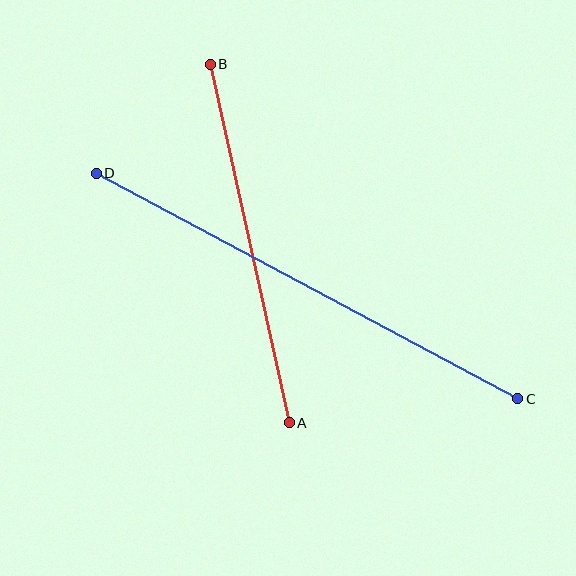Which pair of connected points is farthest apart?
Points C and D are farthest apart.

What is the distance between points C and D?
The distance is approximately 478 pixels.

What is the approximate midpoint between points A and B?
The midpoint is at approximately (250, 244) pixels.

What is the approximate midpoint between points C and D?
The midpoint is at approximately (307, 286) pixels.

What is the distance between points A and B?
The distance is approximately 367 pixels.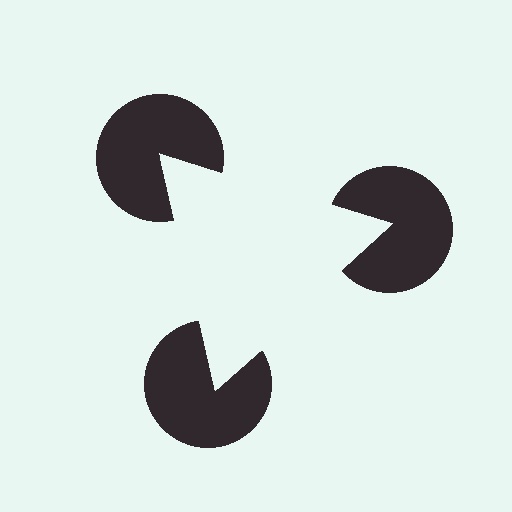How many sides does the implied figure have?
3 sides.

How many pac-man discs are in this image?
There are 3 — one at each vertex of the illusory triangle.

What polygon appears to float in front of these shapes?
An illusory triangle — its edges are inferred from the aligned wedge cuts in the pac-man discs, not physically drawn.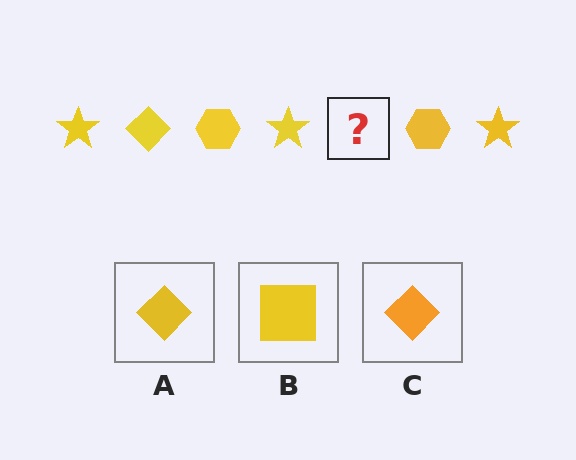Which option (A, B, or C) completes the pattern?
A.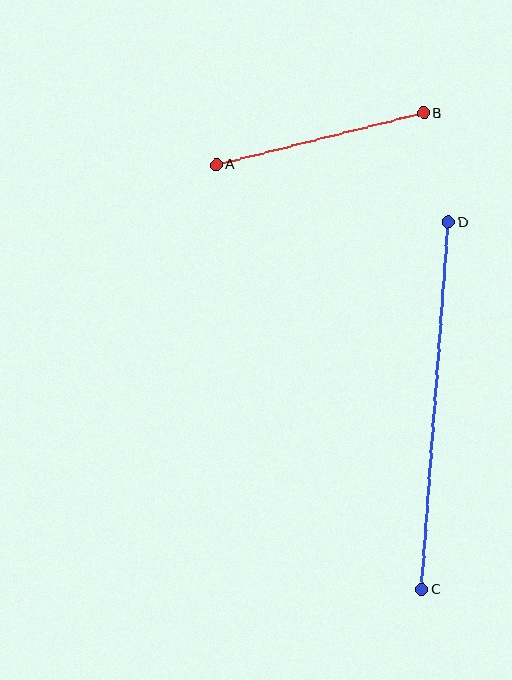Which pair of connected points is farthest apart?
Points C and D are farthest apart.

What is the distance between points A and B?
The distance is approximately 213 pixels.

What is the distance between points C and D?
The distance is approximately 368 pixels.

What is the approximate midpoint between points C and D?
The midpoint is at approximately (435, 406) pixels.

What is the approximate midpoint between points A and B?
The midpoint is at approximately (320, 139) pixels.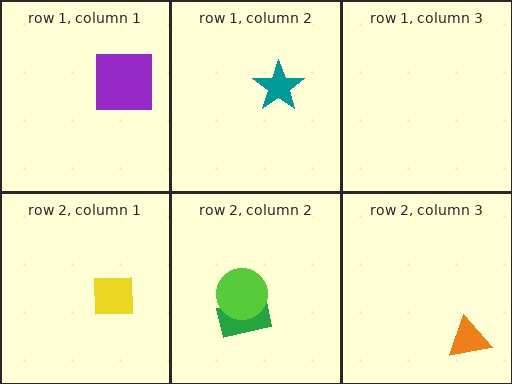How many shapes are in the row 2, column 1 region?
1.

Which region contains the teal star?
The row 1, column 2 region.